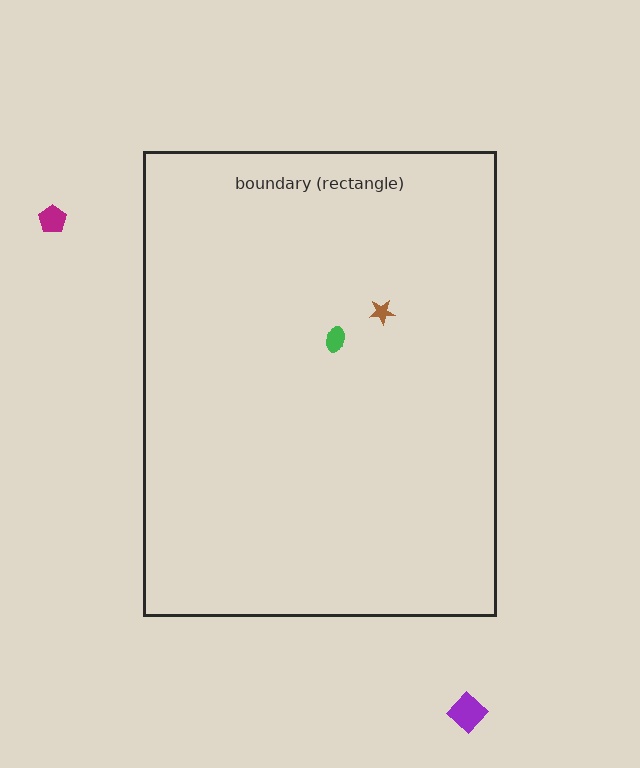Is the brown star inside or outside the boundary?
Inside.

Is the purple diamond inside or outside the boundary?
Outside.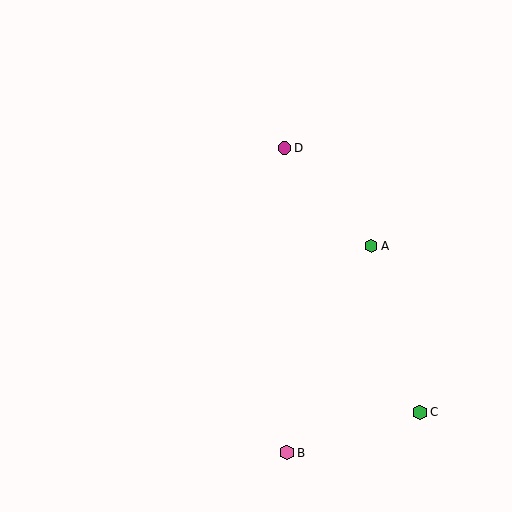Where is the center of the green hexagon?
The center of the green hexagon is at (420, 412).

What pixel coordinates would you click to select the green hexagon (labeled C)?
Click at (420, 412) to select the green hexagon C.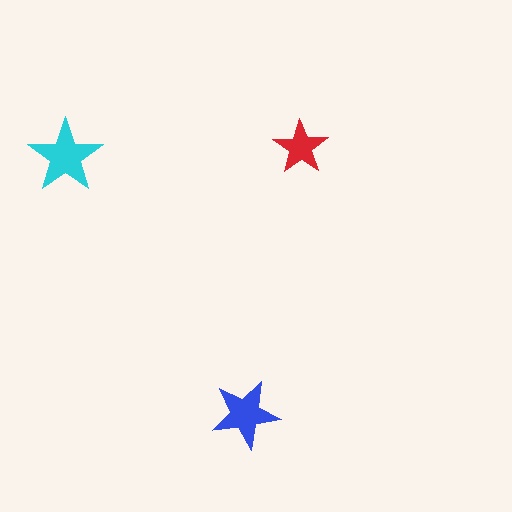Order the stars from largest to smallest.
the cyan one, the blue one, the red one.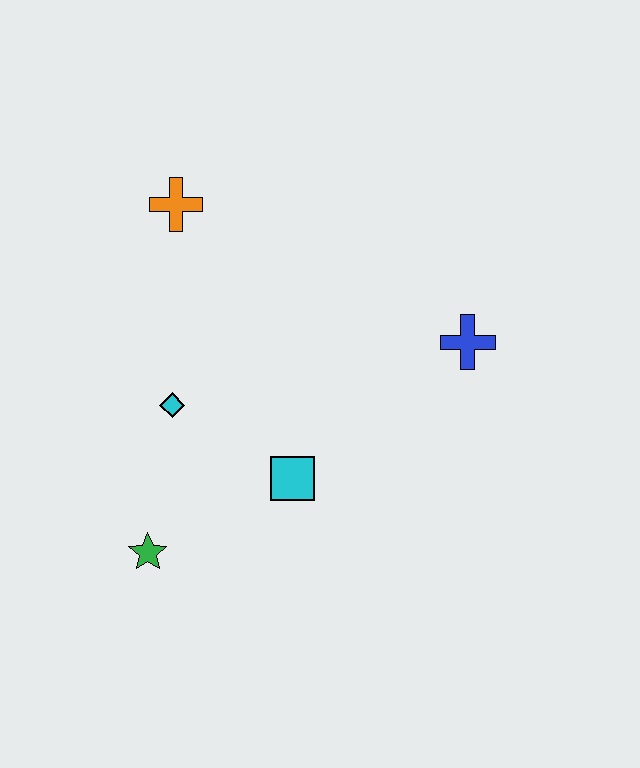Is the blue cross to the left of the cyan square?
No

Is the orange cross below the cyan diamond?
No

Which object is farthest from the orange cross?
The green star is farthest from the orange cross.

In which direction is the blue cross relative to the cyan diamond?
The blue cross is to the right of the cyan diamond.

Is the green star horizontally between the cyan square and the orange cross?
No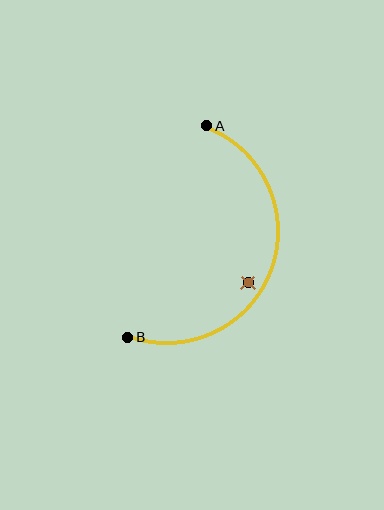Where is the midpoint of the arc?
The arc midpoint is the point on the curve farthest from the straight line joining A and B. It sits to the right of that line.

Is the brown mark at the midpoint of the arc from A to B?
No — the brown mark does not lie on the arc at all. It sits slightly inside the curve.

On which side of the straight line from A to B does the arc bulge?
The arc bulges to the right of the straight line connecting A and B.